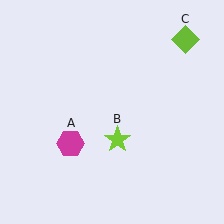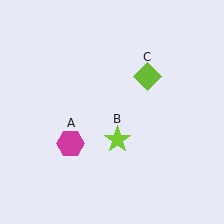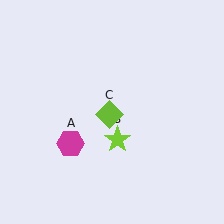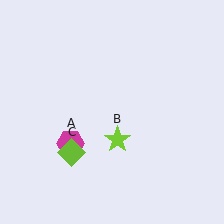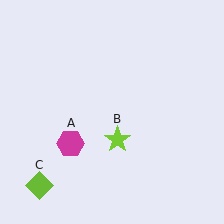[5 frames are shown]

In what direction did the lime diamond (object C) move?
The lime diamond (object C) moved down and to the left.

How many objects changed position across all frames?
1 object changed position: lime diamond (object C).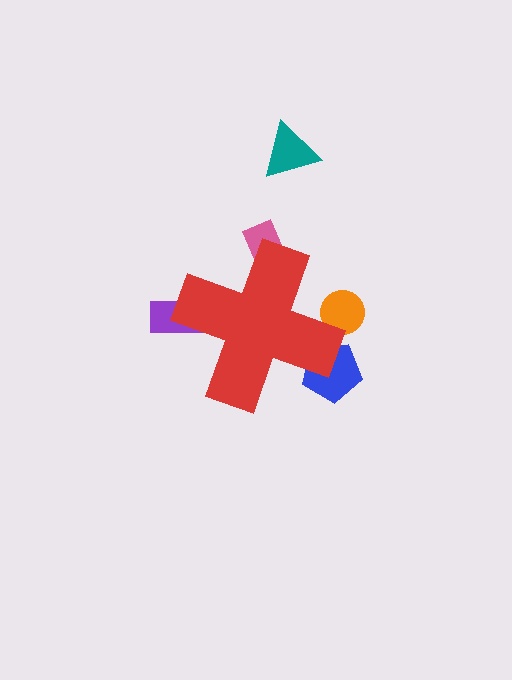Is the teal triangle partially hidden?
No, the teal triangle is fully visible.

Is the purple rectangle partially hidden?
Yes, the purple rectangle is partially hidden behind the red cross.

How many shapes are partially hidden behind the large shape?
4 shapes are partially hidden.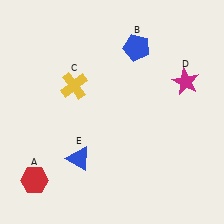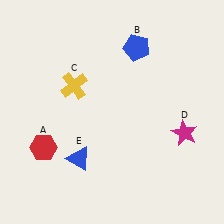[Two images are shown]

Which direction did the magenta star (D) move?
The magenta star (D) moved down.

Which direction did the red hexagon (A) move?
The red hexagon (A) moved up.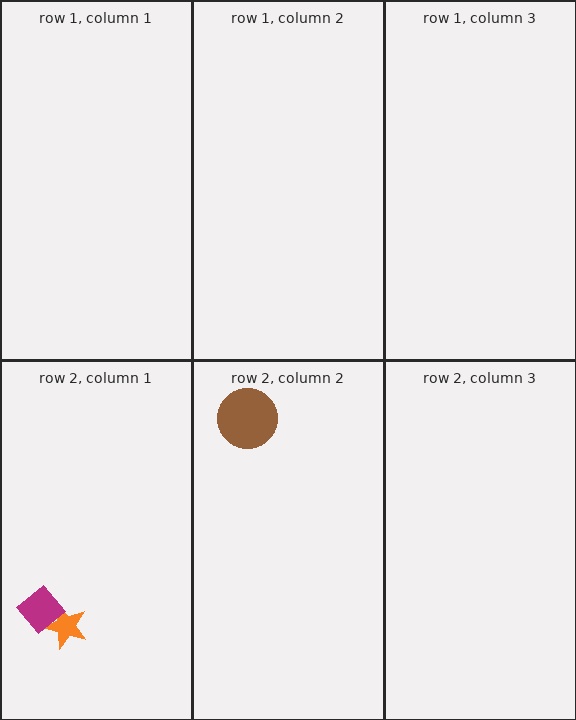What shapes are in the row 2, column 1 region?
The orange star, the magenta diamond.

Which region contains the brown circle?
The row 2, column 2 region.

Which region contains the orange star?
The row 2, column 1 region.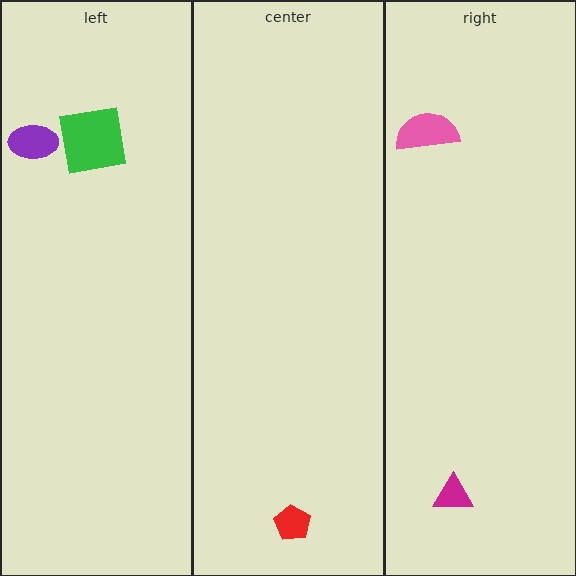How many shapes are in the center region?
1.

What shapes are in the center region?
The red pentagon.